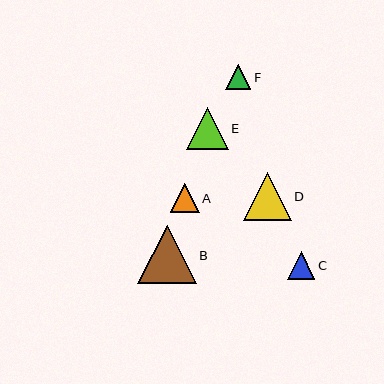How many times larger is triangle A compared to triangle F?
Triangle A is approximately 1.2 times the size of triangle F.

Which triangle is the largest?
Triangle B is the largest with a size of approximately 59 pixels.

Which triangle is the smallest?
Triangle F is the smallest with a size of approximately 25 pixels.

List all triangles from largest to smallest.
From largest to smallest: B, D, E, A, C, F.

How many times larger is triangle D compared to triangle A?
Triangle D is approximately 1.7 times the size of triangle A.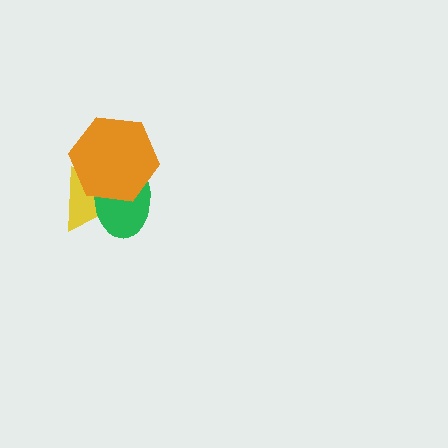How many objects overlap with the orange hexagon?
2 objects overlap with the orange hexagon.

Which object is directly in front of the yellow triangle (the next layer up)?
The green ellipse is directly in front of the yellow triangle.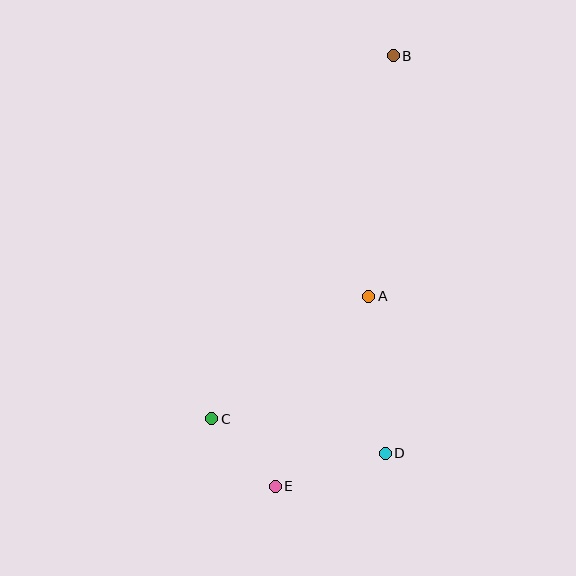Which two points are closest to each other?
Points C and E are closest to each other.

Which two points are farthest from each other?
Points B and E are farthest from each other.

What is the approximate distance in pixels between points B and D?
The distance between B and D is approximately 398 pixels.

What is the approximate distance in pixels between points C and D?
The distance between C and D is approximately 177 pixels.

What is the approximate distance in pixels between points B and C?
The distance between B and C is approximately 406 pixels.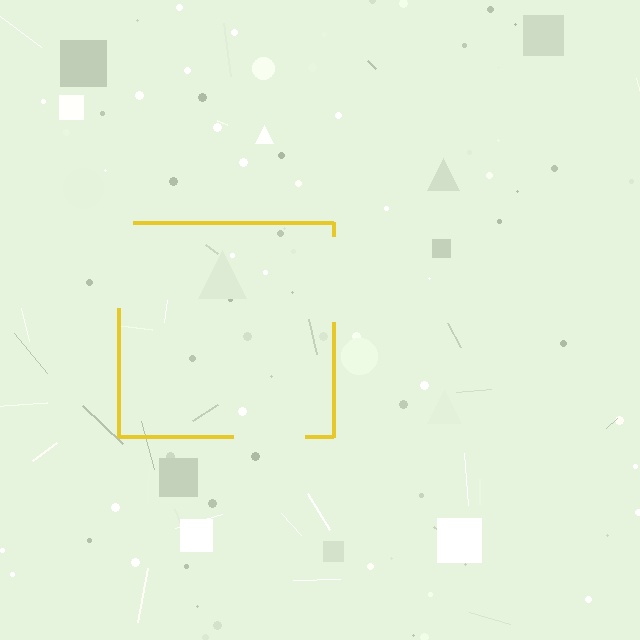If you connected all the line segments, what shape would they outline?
They would outline a square.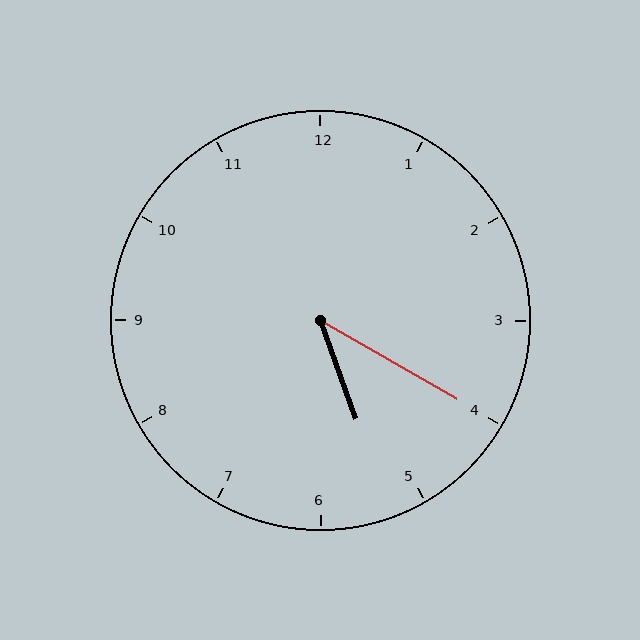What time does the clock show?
5:20.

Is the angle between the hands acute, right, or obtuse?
It is acute.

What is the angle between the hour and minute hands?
Approximately 40 degrees.